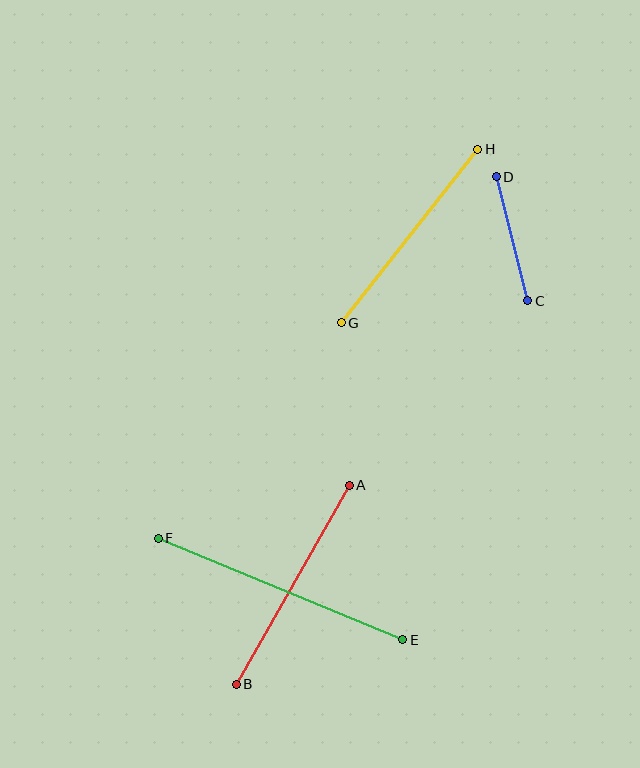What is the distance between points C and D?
The distance is approximately 128 pixels.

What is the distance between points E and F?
The distance is approximately 264 pixels.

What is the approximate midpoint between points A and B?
The midpoint is at approximately (293, 585) pixels.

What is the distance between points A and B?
The distance is approximately 229 pixels.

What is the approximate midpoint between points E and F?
The midpoint is at approximately (280, 589) pixels.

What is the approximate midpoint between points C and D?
The midpoint is at approximately (512, 239) pixels.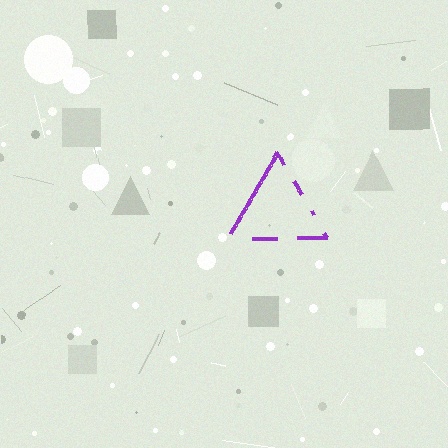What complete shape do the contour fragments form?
The contour fragments form a triangle.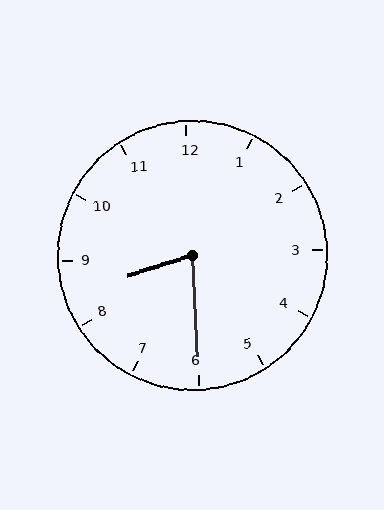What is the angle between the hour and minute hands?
Approximately 75 degrees.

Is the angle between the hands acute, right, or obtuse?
It is acute.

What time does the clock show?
8:30.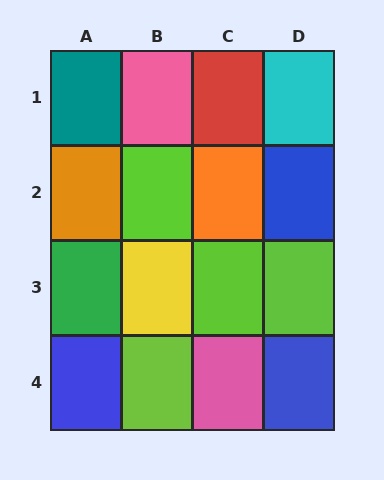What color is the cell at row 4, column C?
Pink.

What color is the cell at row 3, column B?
Yellow.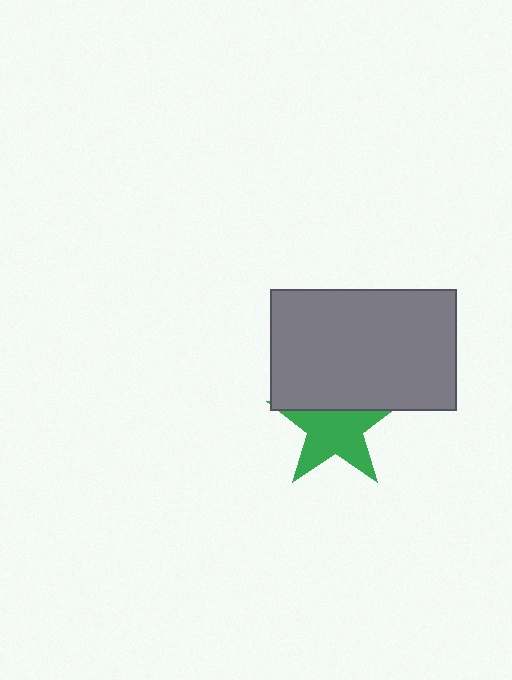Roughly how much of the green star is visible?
Most of it is visible (roughly 66%).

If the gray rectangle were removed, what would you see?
You would see the complete green star.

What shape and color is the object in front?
The object in front is a gray rectangle.